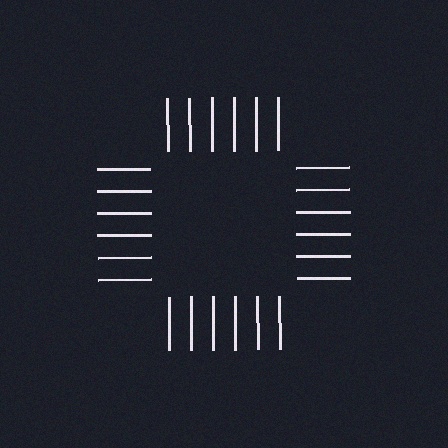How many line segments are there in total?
24 — 6 along each of the 4 edges.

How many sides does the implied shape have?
4 sides — the line-ends trace a square.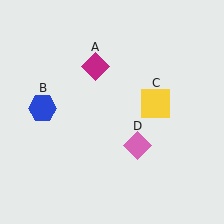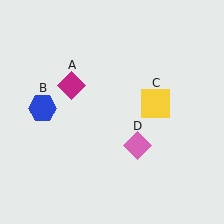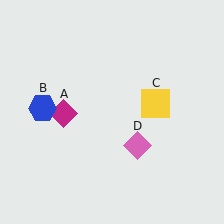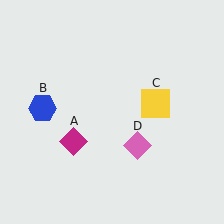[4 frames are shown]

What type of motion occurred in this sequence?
The magenta diamond (object A) rotated counterclockwise around the center of the scene.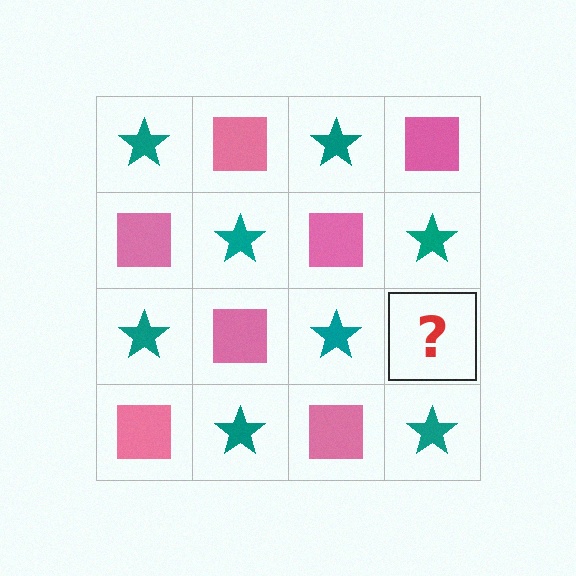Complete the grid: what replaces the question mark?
The question mark should be replaced with a pink square.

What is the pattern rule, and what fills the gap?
The rule is that it alternates teal star and pink square in a checkerboard pattern. The gap should be filled with a pink square.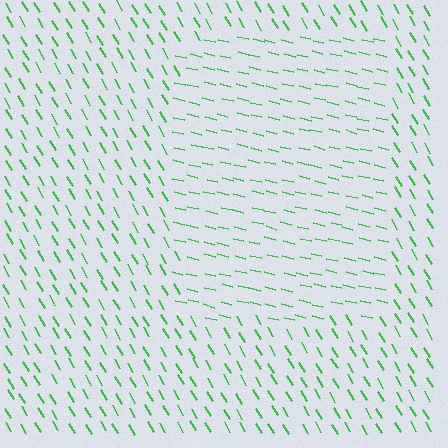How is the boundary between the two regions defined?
The boundary is defined purely by a change in line orientation (approximately 45 degrees difference). All lines are the same color and thickness.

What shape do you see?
I see a rectangle.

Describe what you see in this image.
The image is filled with small green line segments. A rectangle region in the image has lines oriented differently from the surrounding lines, creating a visible texture boundary.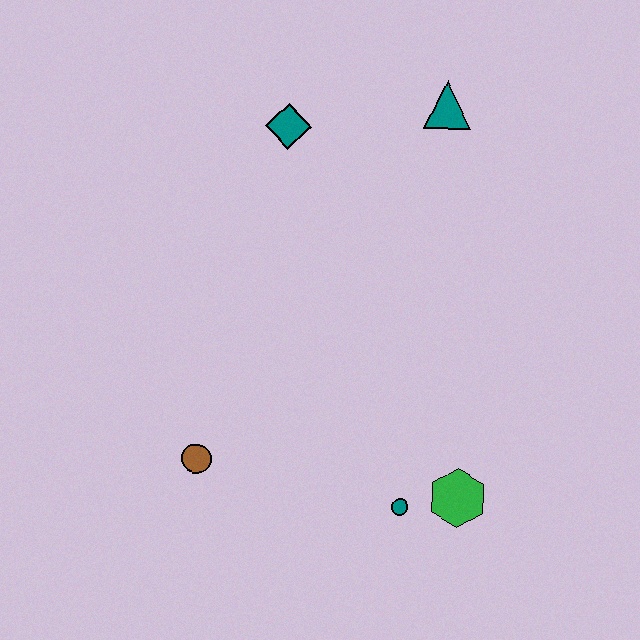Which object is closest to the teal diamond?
The teal triangle is closest to the teal diamond.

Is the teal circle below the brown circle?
Yes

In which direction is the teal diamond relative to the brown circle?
The teal diamond is above the brown circle.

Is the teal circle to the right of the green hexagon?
No